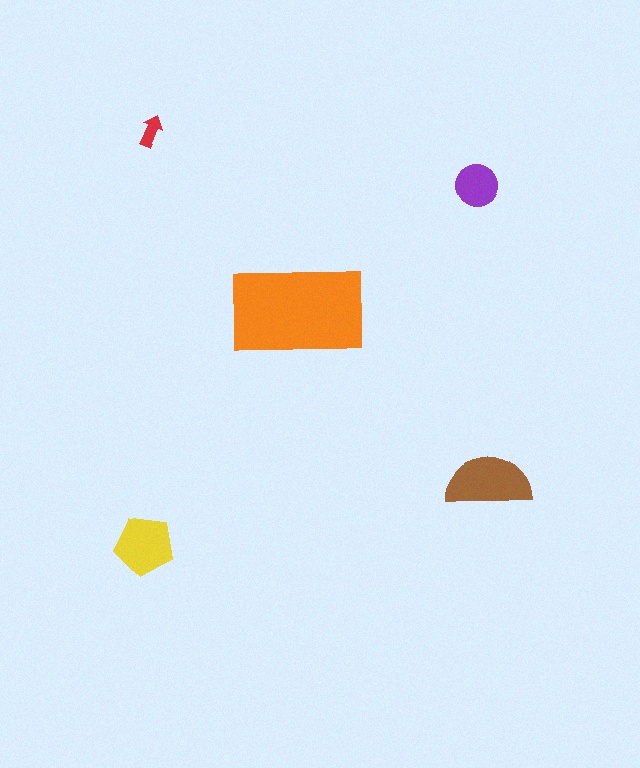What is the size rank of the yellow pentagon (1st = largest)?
3rd.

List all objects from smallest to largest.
The red arrow, the purple circle, the yellow pentagon, the brown semicircle, the orange rectangle.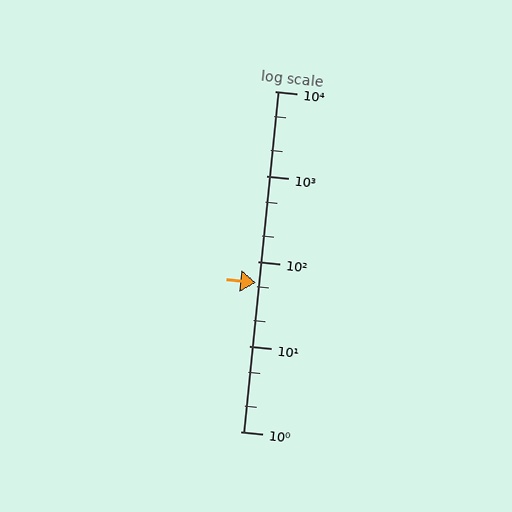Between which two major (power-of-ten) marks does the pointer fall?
The pointer is between 10 and 100.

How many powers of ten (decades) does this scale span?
The scale spans 4 decades, from 1 to 10000.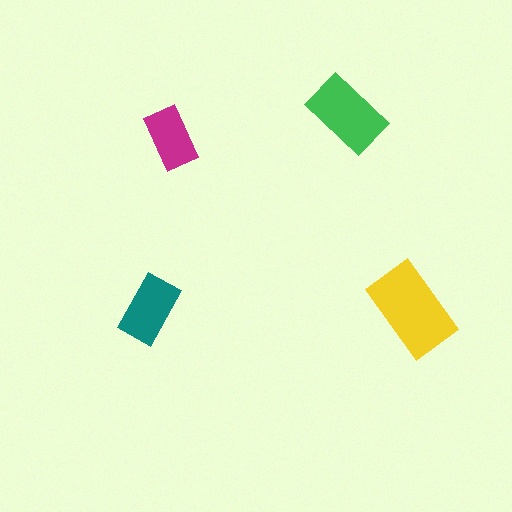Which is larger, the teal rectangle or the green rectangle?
The green one.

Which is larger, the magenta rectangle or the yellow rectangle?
The yellow one.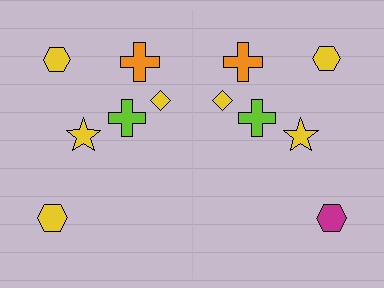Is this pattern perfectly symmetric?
No, the pattern is not perfectly symmetric. The magenta hexagon on the right side breaks the symmetry — its mirror counterpart is yellow.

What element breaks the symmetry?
The magenta hexagon on the right side breaks the symmetry — its mirror counterpart is yellow.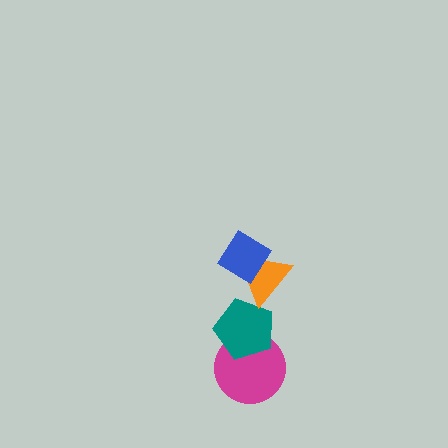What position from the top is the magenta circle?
The magenta circle is 4th from the top.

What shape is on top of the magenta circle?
The teal pentagon is on top of the magenta circle.